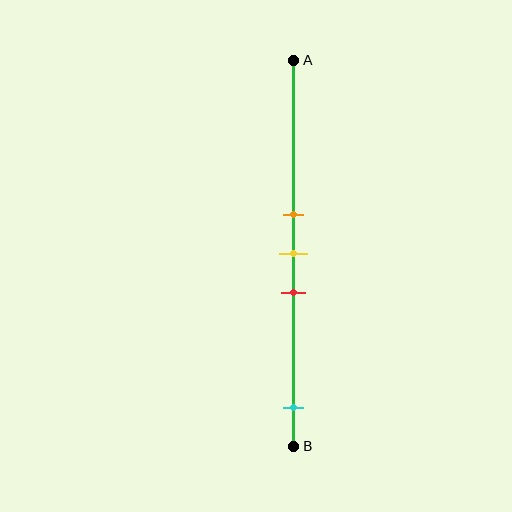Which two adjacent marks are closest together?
The orange and yellow marks are the closest adjacent pair.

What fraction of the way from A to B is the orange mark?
The orange mark is approximately 40% (0.4) of the way from A to B.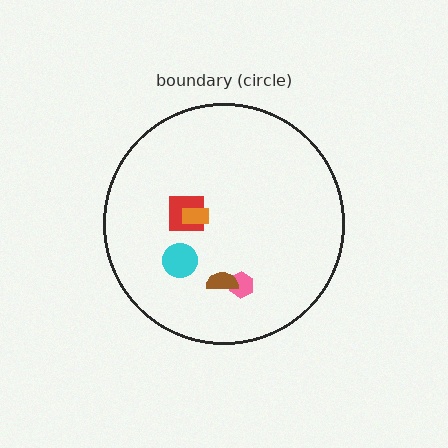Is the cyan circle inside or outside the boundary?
Inside.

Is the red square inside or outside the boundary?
Inside.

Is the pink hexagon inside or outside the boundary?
Inside.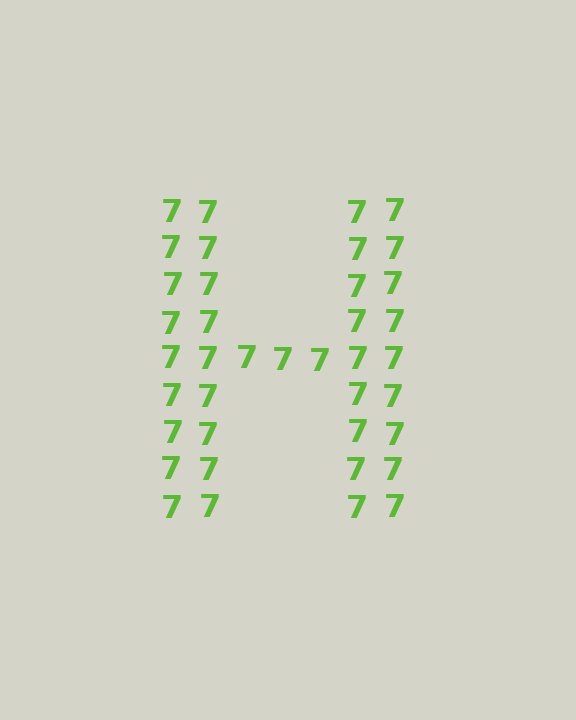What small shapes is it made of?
It is made of small digit 7's.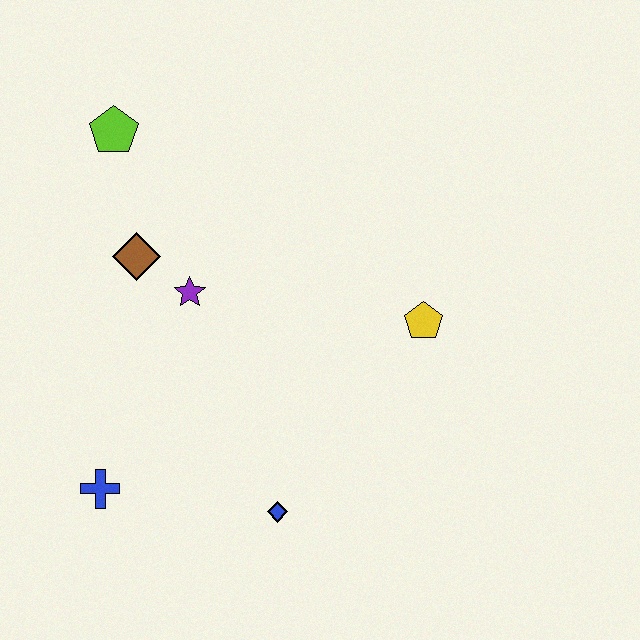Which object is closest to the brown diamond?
The purple star is closest to the brown diamond.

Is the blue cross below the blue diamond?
No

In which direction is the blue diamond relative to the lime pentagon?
The blue diamond is below the lime pentagon.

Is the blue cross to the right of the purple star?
No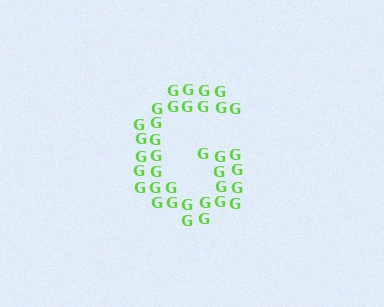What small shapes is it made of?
It is made of small letter G's.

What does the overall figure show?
The overall figure shows the letter G.